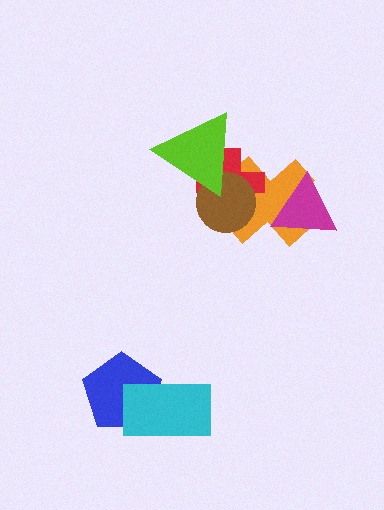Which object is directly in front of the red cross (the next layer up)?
The brown circle is directly in front of the red cross.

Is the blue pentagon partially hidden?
Yes, it is partially covered by another shape.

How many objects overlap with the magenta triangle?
1 object overlaps with the magenta triangle.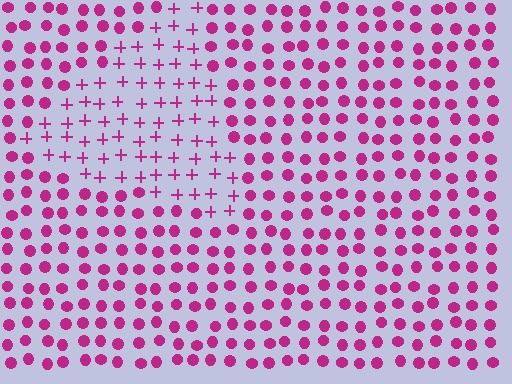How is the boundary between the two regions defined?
The boundary is defined by a change in element shape: plus signs inside vs. circles outside. All elements share the same color and spacing.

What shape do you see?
I see a triangle.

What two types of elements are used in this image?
The image uses plus signs inside the triangle region and circles outside it.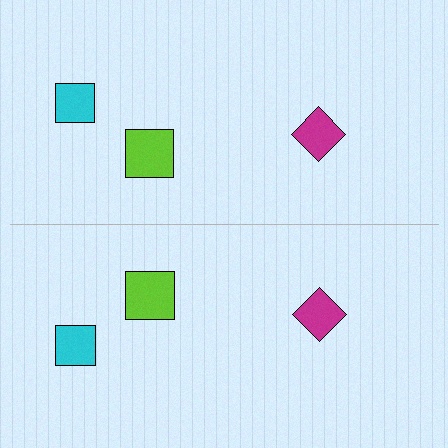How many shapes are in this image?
There are 6 shapes in this image.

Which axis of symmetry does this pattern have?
The pattern has a horizontal axis of symmetry running through the center of the image.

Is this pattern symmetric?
Yes, this pattern has bilateral (reflection) symmetry.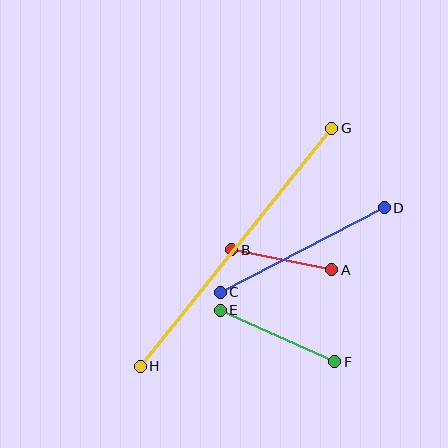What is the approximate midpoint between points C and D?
The midpoint is at approximately (302, 250) pixels.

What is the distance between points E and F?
The distance is approximately 125 pixels.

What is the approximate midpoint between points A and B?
The midpoint is at approximately (282, 260) pixels.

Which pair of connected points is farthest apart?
Points G and H are farthest apart.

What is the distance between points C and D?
The distance is approximately 184 pixels.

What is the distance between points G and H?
The distance is approximately 305 pixels.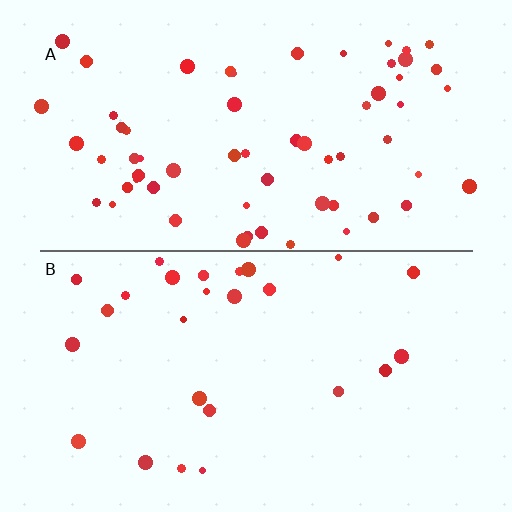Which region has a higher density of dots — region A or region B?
A (the top).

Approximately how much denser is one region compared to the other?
Approximately 2.4× — region A over region B.